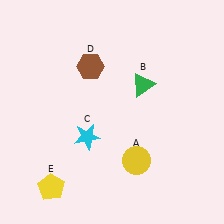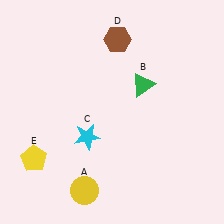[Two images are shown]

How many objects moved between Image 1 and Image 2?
3 objects moved between the two images.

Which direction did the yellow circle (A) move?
The yellow circle (A) moved left.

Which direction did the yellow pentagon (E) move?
The yellow pentagon (E) moved up.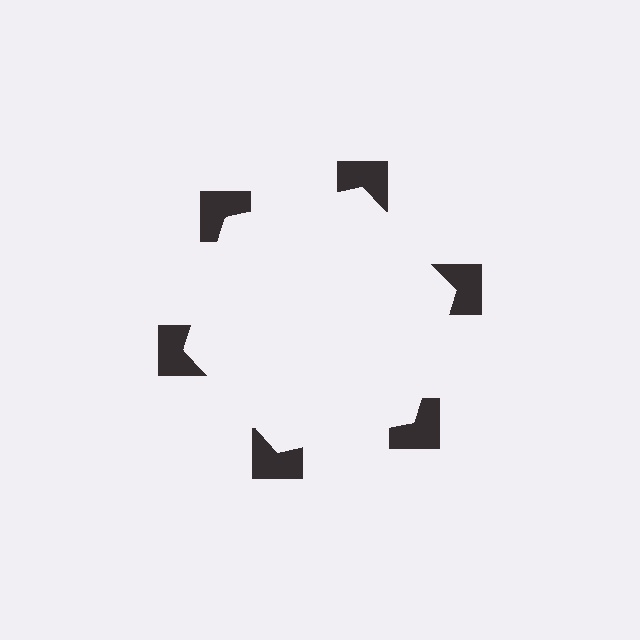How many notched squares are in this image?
There are 6 — one at each vertex of the illusory hexagon.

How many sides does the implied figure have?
6 sides.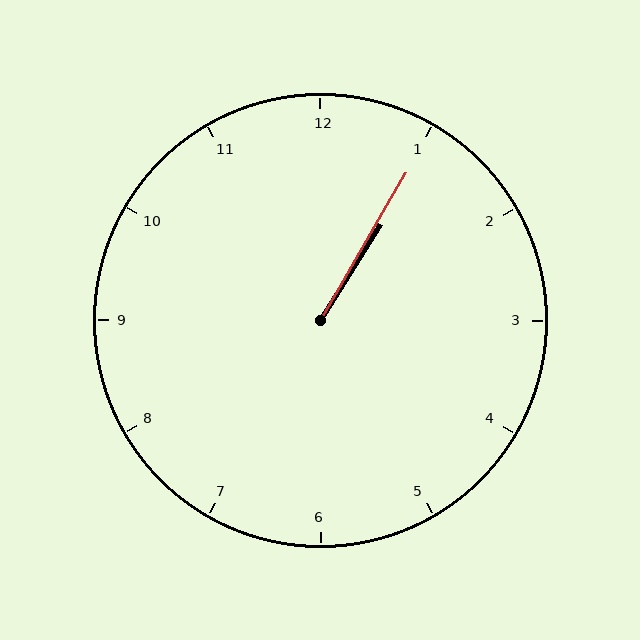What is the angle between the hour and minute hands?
Approximately 2 degrees.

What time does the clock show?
1:05.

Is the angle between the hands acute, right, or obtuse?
It is acute.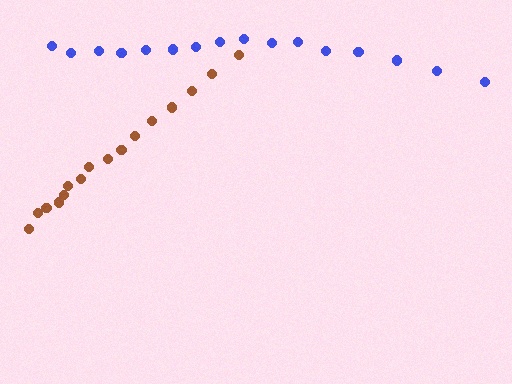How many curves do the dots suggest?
There are 2 distinct paths.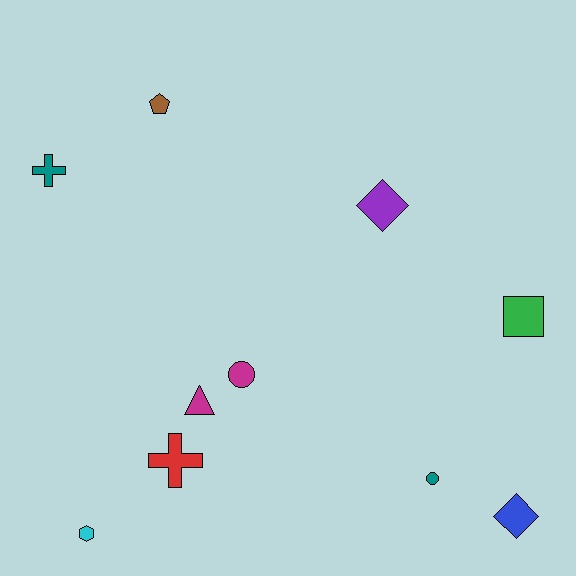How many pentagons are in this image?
There is 1 pentagon.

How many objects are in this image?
There are 10 objects.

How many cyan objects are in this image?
There is 1 cyan object.